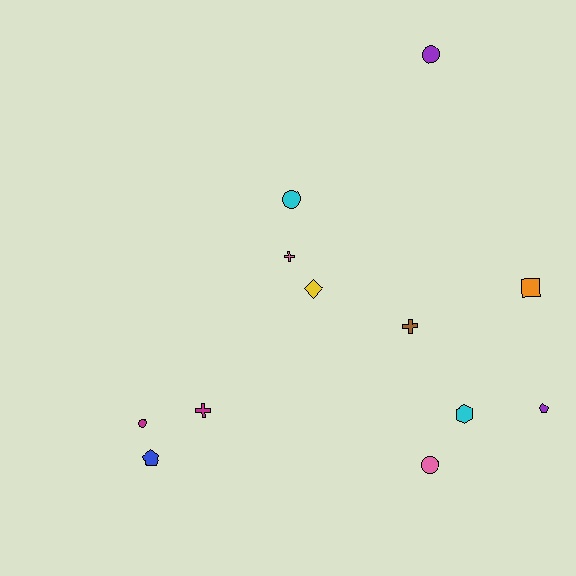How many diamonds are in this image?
There is 1 diamond.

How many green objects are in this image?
There are no green objects.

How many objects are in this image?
There are 12 objects.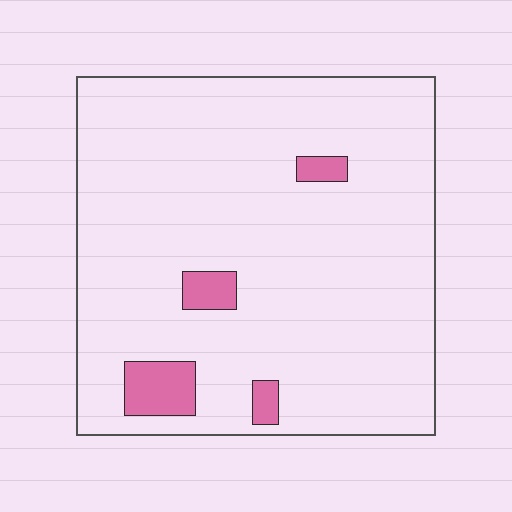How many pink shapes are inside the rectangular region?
4.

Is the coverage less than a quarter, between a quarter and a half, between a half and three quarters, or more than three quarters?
Less than a quarter.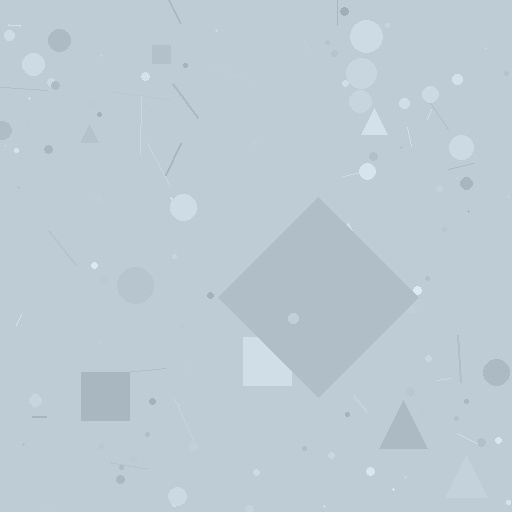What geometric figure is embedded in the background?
A diamond is embedded in the background.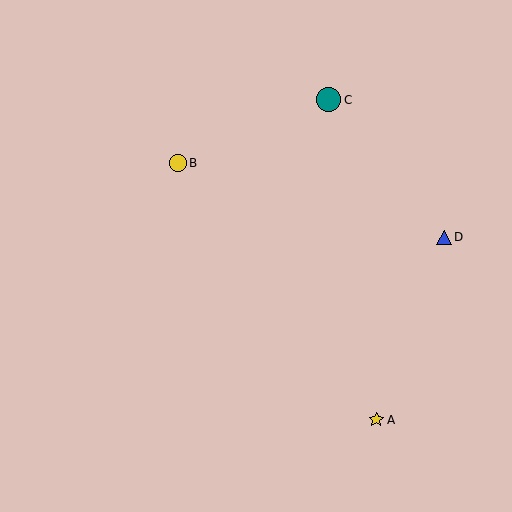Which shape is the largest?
The teal circle (labeled C) is the largest.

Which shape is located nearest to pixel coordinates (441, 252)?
The blue triangle (labeled D) at (444, 237) is nearest to that location.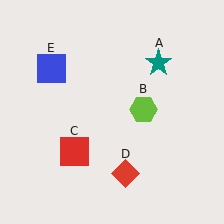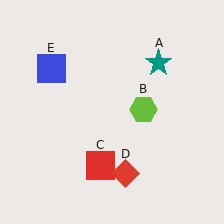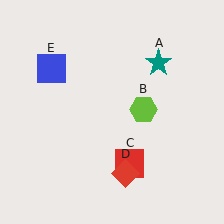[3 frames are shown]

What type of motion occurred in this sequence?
The red square (object C) rotated counterclockwise around the center of the scene.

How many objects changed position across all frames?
1 object changed position: red square (object C).